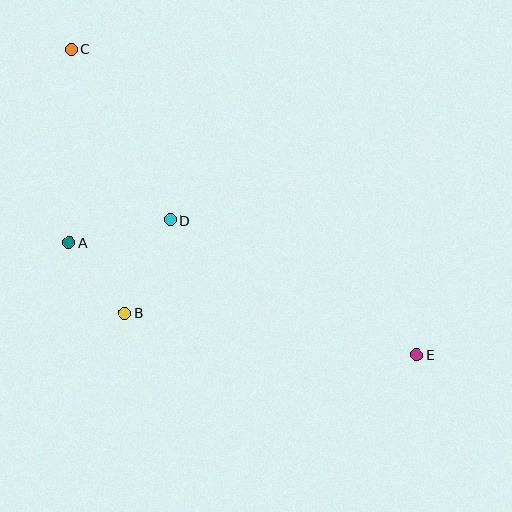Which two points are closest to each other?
Points A and B are closest to each other.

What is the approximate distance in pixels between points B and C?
The distance between B and C is approximately 269 pixels.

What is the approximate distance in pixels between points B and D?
The distance between B and D is approximately 104 pixels.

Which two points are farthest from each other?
Points C and E are farthest from each other.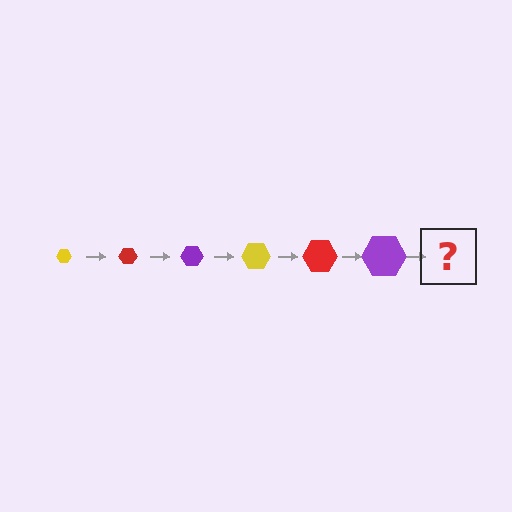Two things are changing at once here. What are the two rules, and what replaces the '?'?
The two rules are that the hexagon grows larger each step and the color cycles through yellow, red, and purple. The '?' should be a yellow hexagon, larger than the previous one.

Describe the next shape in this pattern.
It should be a yellow hexagon, larger than the previous one.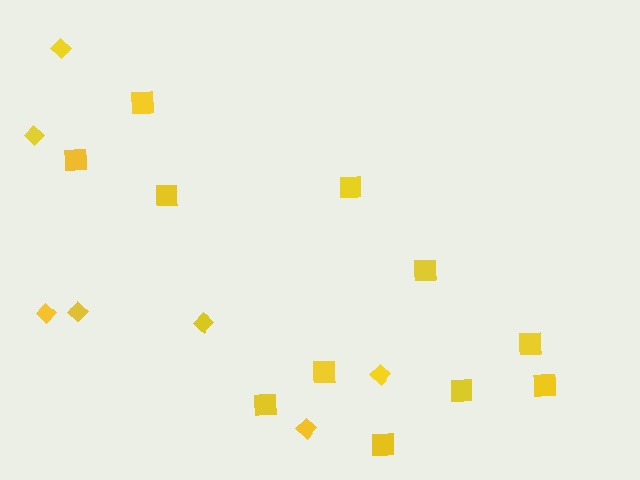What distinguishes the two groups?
There are 2 groups: one group of squares (11) and one group of diamonds (7).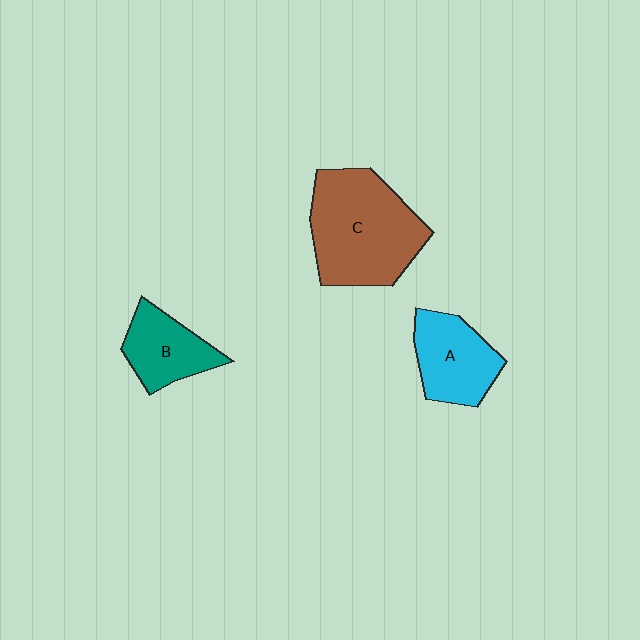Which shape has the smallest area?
Shape B (teal).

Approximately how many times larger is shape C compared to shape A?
Approximately 1.7 times.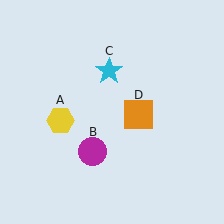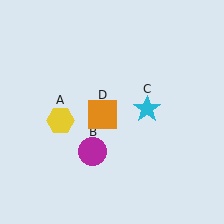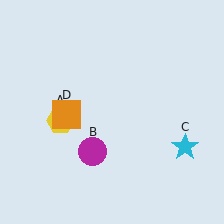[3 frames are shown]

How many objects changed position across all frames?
2 objects changed position: cyan star (object C), orange square (object D).